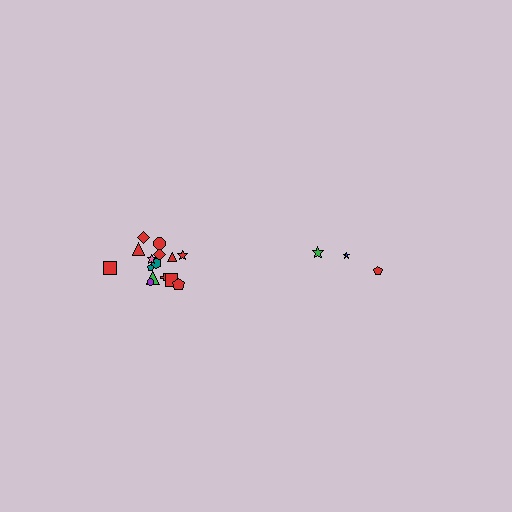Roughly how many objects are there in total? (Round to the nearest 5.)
Roughly 20 objects in total.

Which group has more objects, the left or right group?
The left group.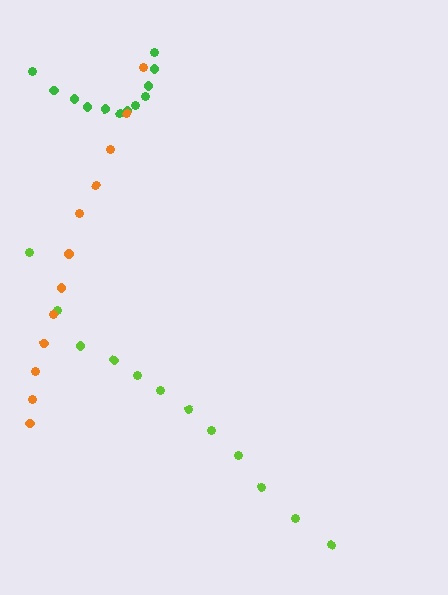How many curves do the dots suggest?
There are 3 distinct paths.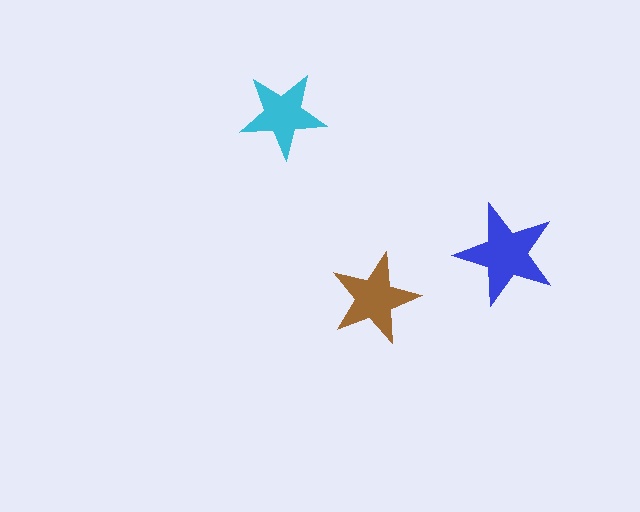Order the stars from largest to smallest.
the blue one, the brown one, the cyan one.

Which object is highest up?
The cyan star is topmost.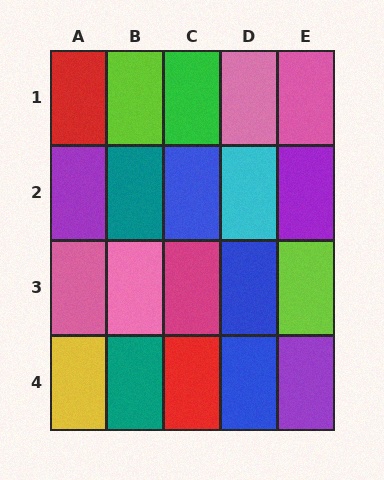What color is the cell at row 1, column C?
Green.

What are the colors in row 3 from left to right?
Pink, pink, magenta, blue, lime.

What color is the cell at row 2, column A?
Purple.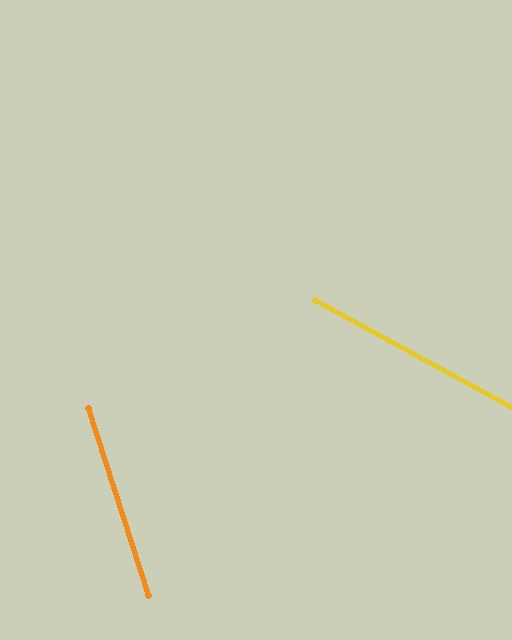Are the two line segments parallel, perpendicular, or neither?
Neither parallel nor perpendicular — they differ by about 44°.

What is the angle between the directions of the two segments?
Approximately 44 degrees.